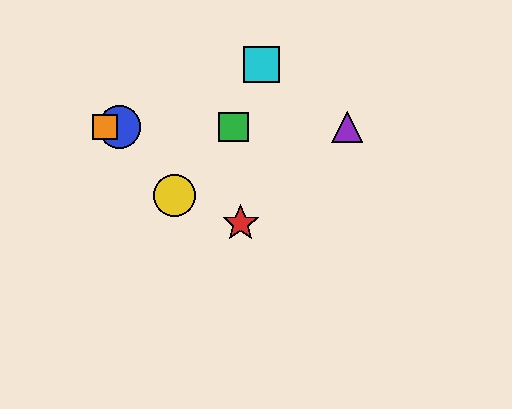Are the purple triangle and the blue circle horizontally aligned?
Yes, both are at y≈127.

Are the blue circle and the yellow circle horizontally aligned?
No, the blue circle is at y≈127 and the yellow circle is at y≈195.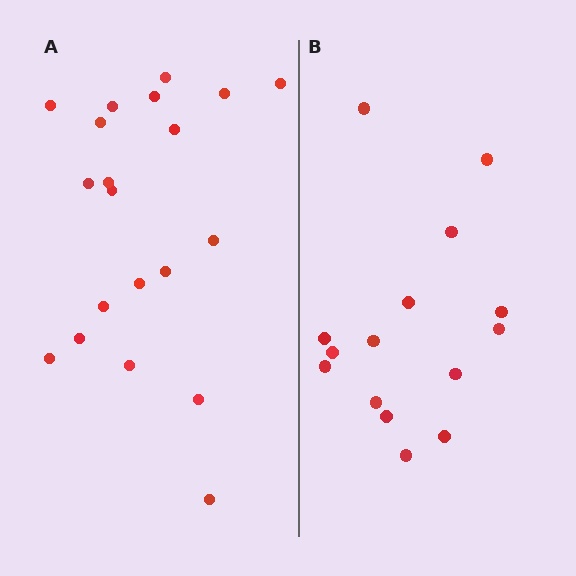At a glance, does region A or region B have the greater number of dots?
Region A (the left region) has more dots.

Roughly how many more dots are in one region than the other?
Region A has about 5 more dots than region B.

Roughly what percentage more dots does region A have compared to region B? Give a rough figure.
About 35% more.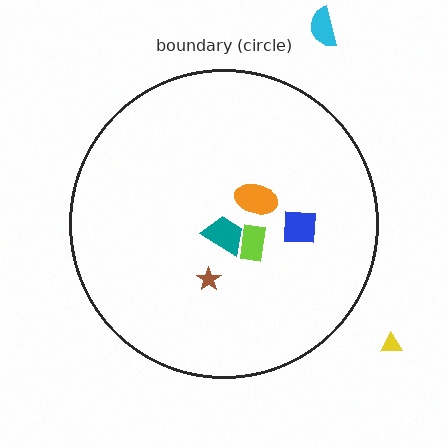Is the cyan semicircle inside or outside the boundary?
Outside.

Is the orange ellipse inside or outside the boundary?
Inside.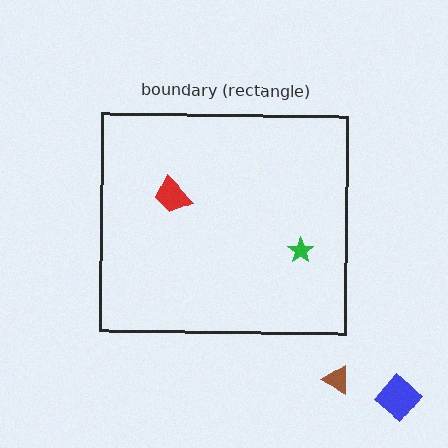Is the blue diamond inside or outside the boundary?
Outside.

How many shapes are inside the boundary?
2 inside, 2 outside.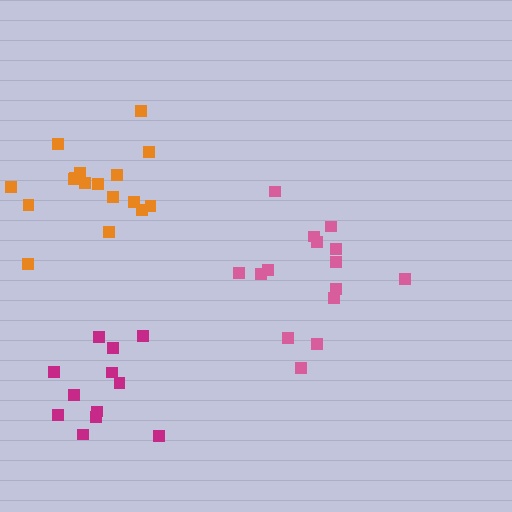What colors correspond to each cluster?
The clusters are colored: pink, orange, magenta.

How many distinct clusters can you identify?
There are 3 distinct clusters.